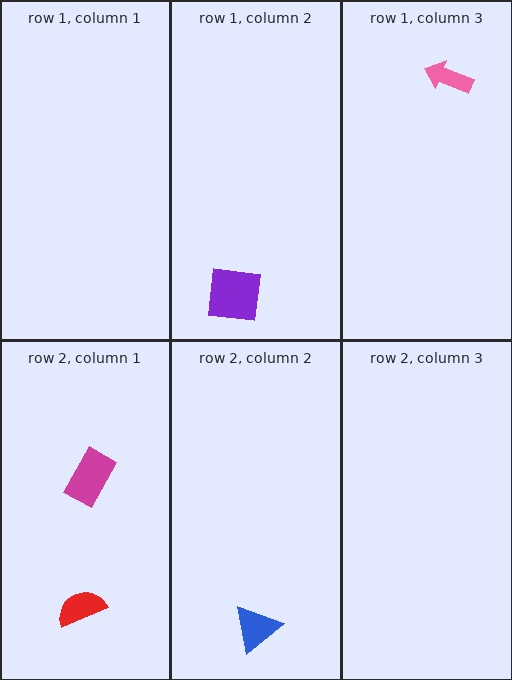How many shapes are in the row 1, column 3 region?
1.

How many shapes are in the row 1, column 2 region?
1.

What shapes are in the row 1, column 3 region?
The pink arrow.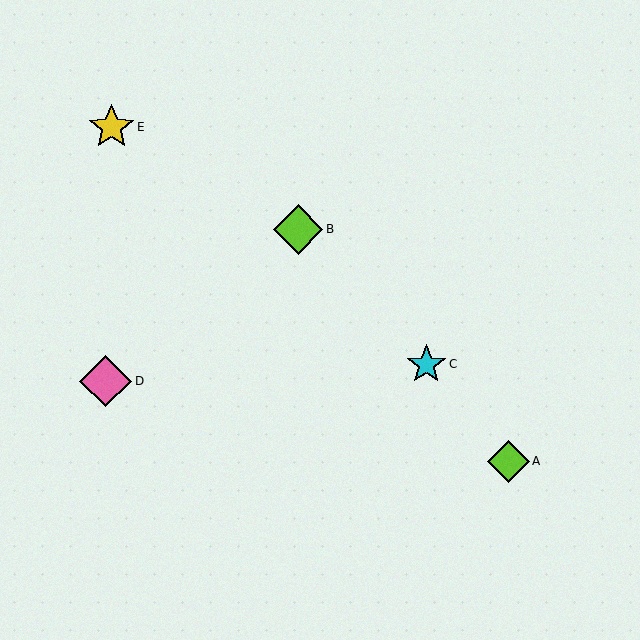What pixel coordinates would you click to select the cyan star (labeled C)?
Click at (426, 364) to select the cyan star C.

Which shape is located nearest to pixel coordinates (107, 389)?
The pink diamond (labeled D) at (106, 381) is nearest to that location.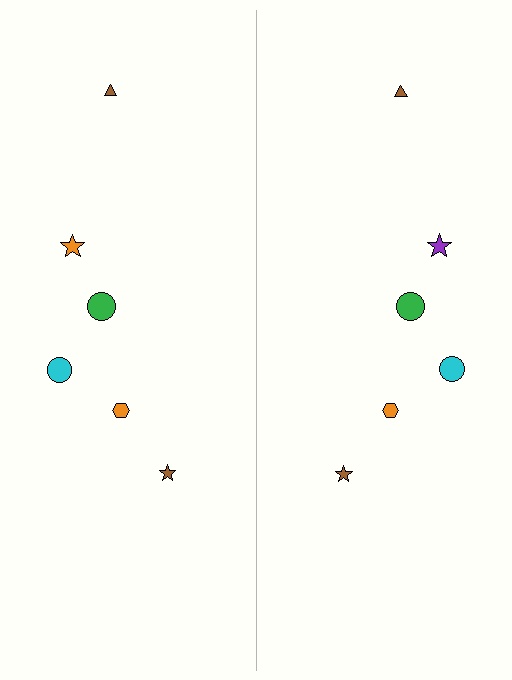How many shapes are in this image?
There are 12 shapes in this image.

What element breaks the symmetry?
The purple star on the right side breaks the symmetry — its mirror counterpart is orange.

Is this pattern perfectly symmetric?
No, the pattern is not perfectly symmetric. The purple star on the right side breaks the symmetry — its mirror counterpart is orange.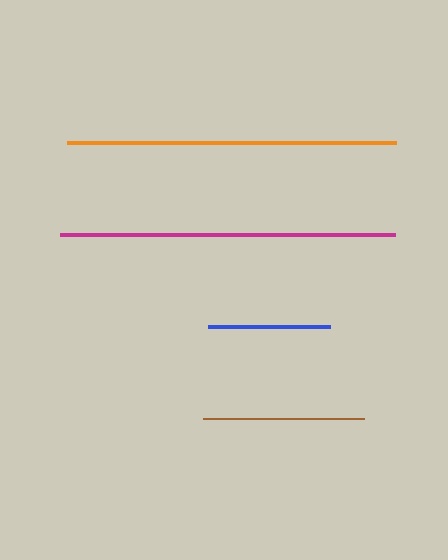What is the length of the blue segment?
The blue segment is approximately 121 pixels long.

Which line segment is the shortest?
The blue line is the shortest at approximately 121 pixels.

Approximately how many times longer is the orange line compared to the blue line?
The orange line is approximately 2.7 times the length of the blue line.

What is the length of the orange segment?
The orange segment is approximately 329 pixels long.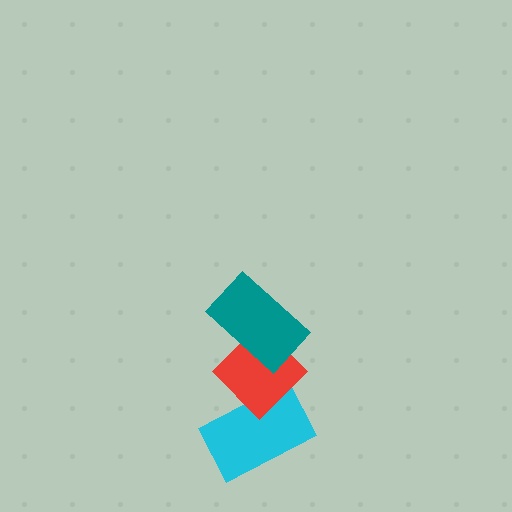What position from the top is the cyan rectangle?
The cyan rectangle is 3rd from the top.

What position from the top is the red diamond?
The red diamond is 2nd from the top.